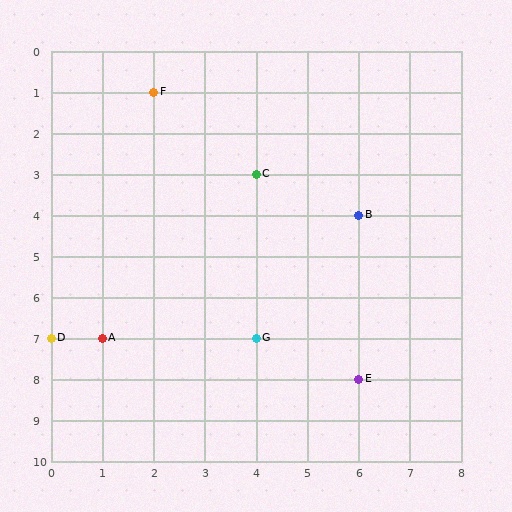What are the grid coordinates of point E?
Point E is at grid coordinates (6, 8).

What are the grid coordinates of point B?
Point B is at grid coordinates (6, 4).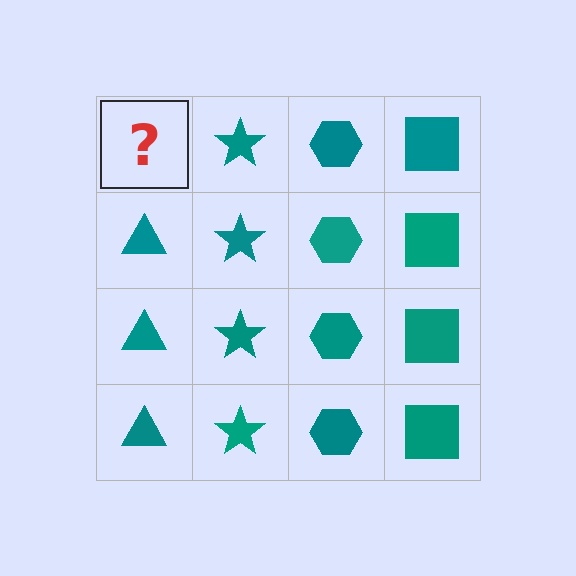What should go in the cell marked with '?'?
The missing cell should contain a teal triangle.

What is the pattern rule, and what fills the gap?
The rule is that each column has a consistent shape. The gap should be filled with a teal triangle.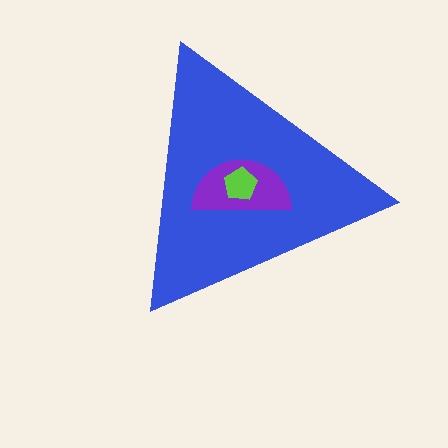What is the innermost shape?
The lime pentagon.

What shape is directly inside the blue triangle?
The purple semicircle.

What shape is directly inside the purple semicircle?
The lime pentagon.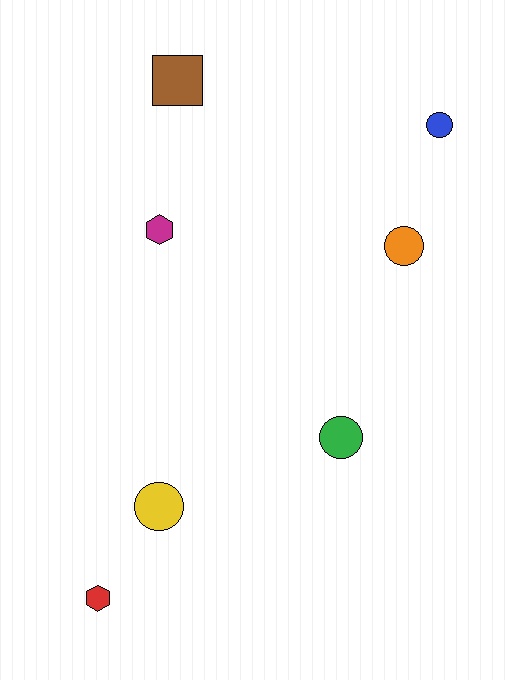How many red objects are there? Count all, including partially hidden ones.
There is 1 red object.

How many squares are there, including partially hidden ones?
There is 1 square.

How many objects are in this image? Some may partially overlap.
There are 7 objects.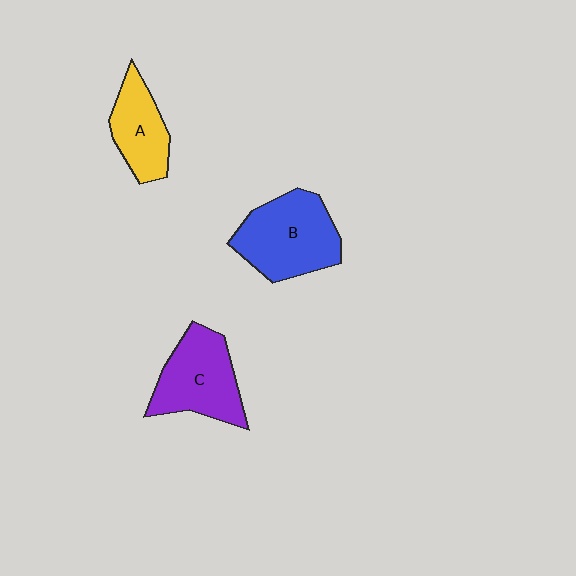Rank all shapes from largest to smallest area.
From largest to smallest: B (blue), C (purple), A (yellow).